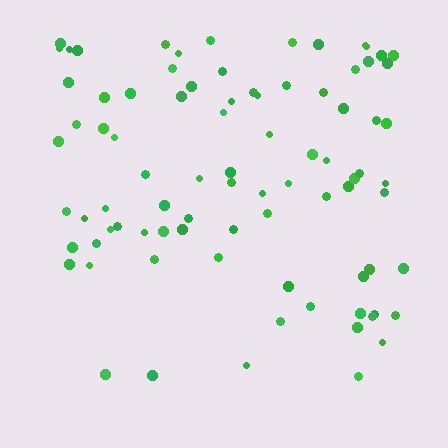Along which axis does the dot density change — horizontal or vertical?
Vertical.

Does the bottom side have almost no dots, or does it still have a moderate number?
Still a moderate number, just noticeably fewer than the top.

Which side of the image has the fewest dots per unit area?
The bottom.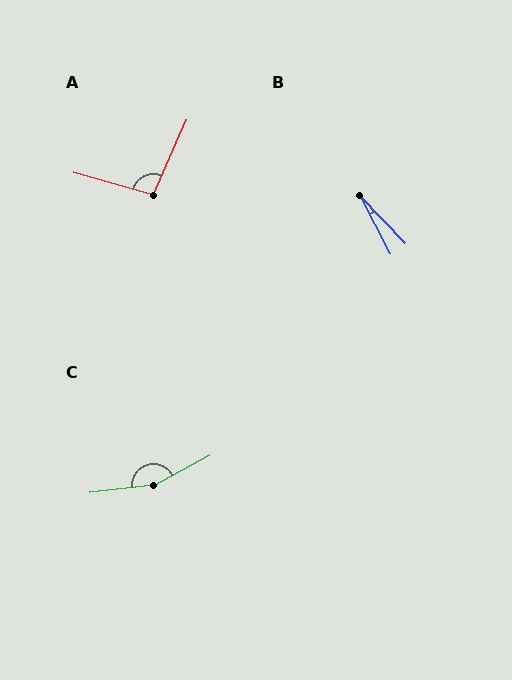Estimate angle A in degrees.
Approximately 98 degrees.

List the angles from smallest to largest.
B (16°), A (98°), C (159°).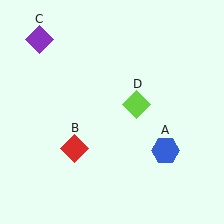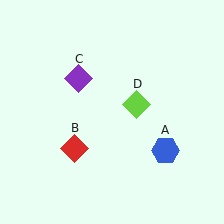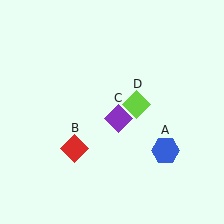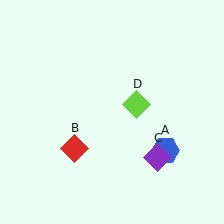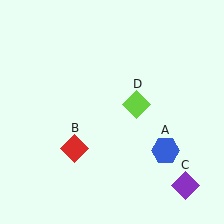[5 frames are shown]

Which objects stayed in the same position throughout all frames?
Blue hexagon (object A) and red diamond (object B) and lime diamond (object D) remained stationary.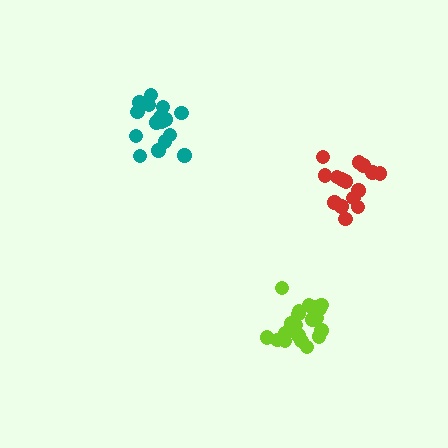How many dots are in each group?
Group 1: 20 dots, Group 2: 15 dots, Group 3: 16 dots (51 total).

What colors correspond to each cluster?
The clusters are colored: lime, red, teal.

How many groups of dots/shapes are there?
There are 3 groups.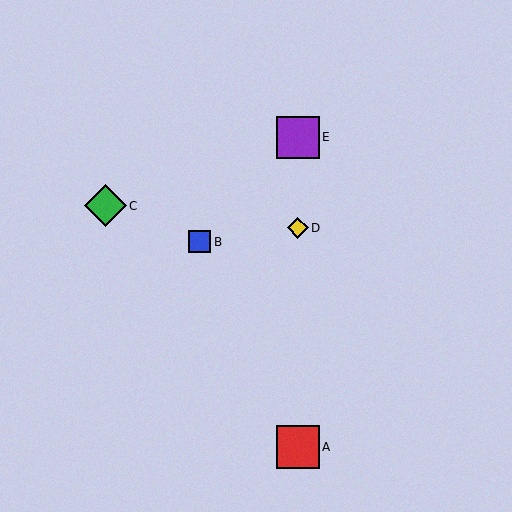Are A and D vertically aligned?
Yes, both are at x≈298.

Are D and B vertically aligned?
No, D is at x≈298 and B is at x≈200.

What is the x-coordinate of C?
Object C is at x≈105.